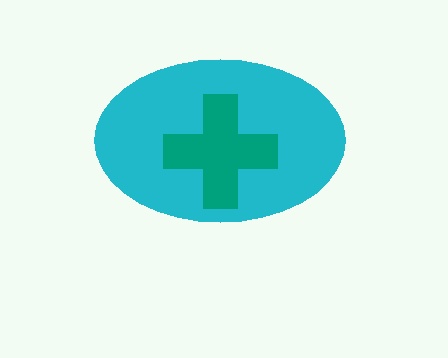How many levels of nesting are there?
2.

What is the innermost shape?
The teal cross.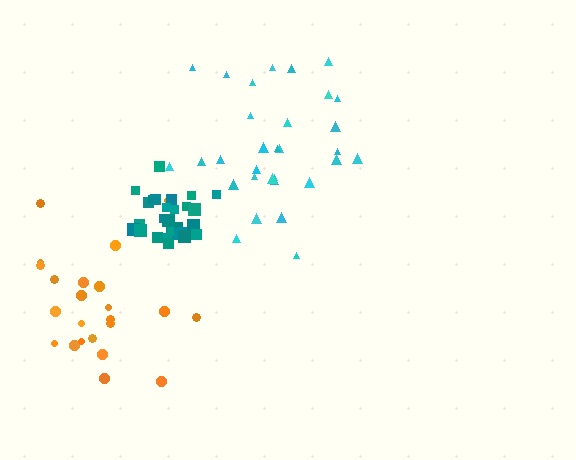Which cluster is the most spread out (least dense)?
Orange.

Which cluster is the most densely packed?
Teal.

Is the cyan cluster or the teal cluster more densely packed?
Teal.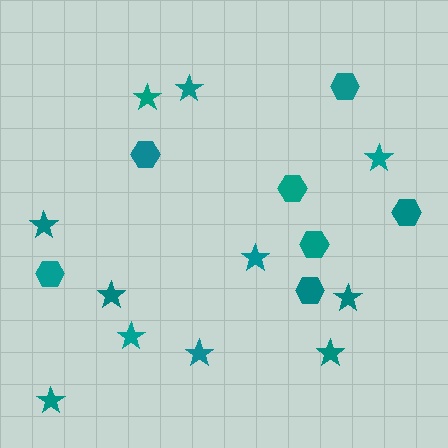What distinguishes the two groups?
There are 2 groups: one group of stars (11) and one group of hexagons (7).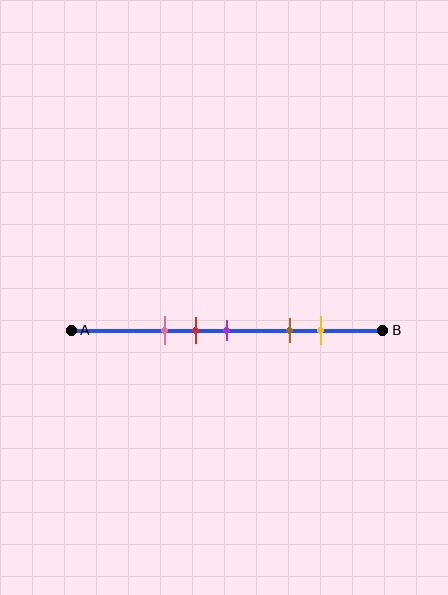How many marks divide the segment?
There are 5 marks dividing the segment.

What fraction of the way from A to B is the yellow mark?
The yellow mark is approximately 80% (0.8) of the way from A to B.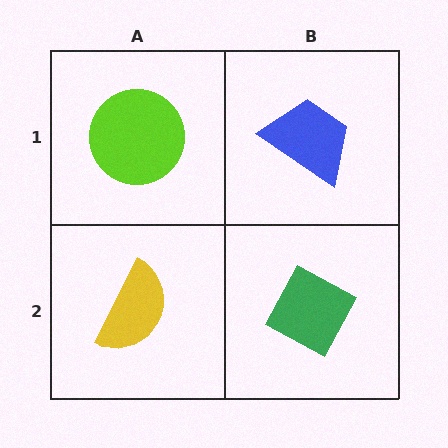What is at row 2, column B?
A green diamond.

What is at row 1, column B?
A blue trapezoid.